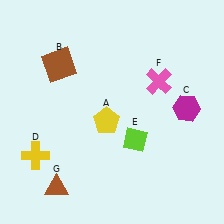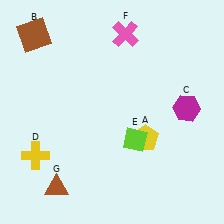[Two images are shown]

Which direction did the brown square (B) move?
The brown square (B) moved up.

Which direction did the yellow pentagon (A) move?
The yellow pentagon (A) moved right.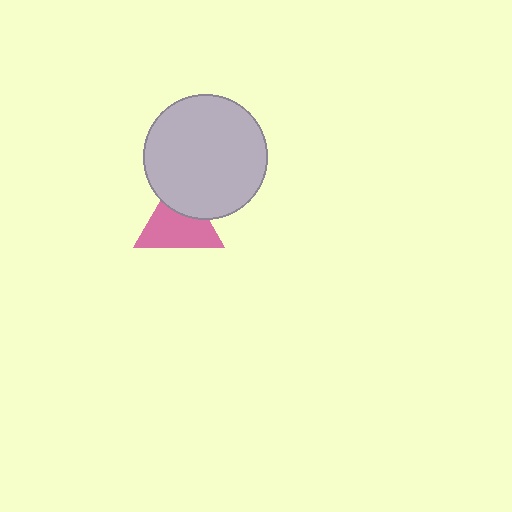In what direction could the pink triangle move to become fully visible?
The pink triangle could move down. That would shift it out from behind the light gray circle entirely.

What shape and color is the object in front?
The object in front is a light gray circle.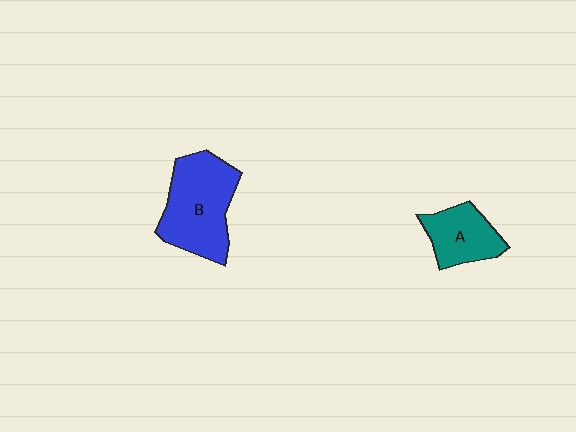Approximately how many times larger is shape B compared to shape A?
Approximately 1.7 times.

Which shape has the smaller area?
Shape A (teal).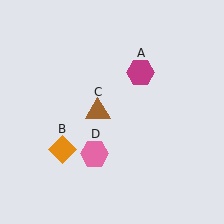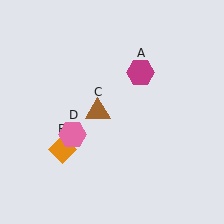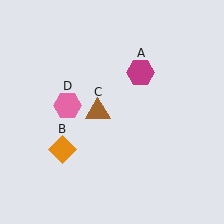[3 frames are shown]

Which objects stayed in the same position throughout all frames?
Magenta hexagon (object A) and orange diamond (object B) and brown triangle (object C) remained stationary.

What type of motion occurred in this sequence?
The pink hexagon (object D) rotated clockwise around the center of the scene.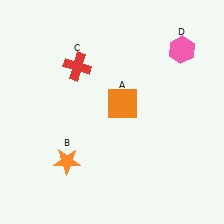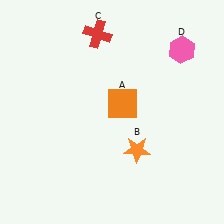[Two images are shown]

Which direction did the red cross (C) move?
The red cross (C) moved up.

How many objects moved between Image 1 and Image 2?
2 objects moved between the two images.